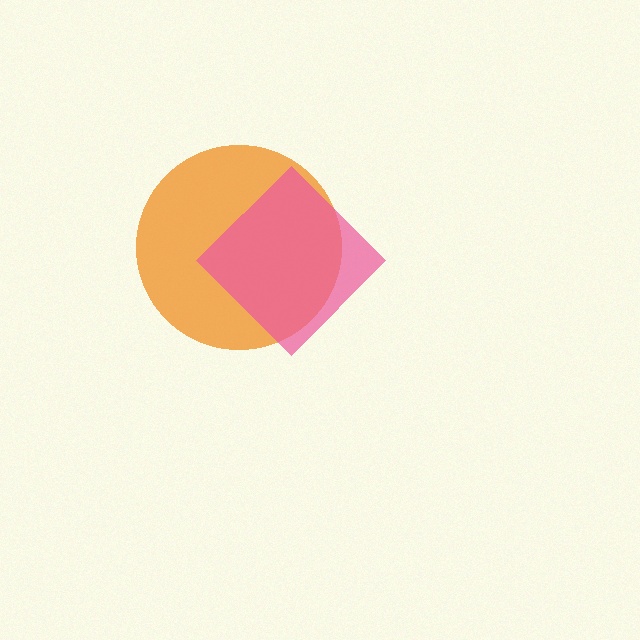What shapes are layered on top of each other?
The layered shapes are: an orange circle, a pink diamond.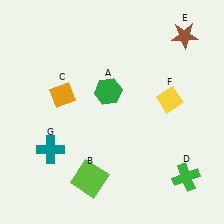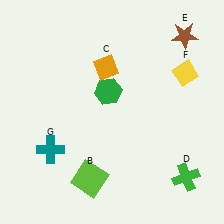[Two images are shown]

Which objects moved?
The objects that moved are: the orange diamond (C), the yellow diamond (F).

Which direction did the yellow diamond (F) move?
The yellow diamond (F) moved up.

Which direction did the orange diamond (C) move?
The orange diamond (C) moved right.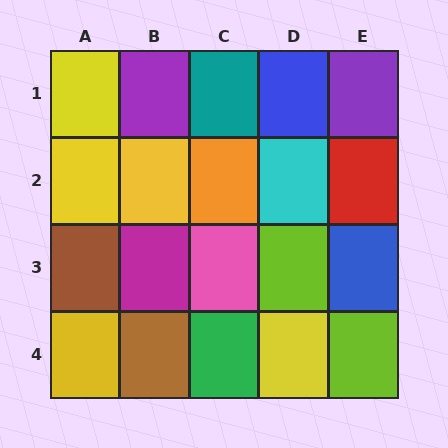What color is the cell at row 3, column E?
Blue.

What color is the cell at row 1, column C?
Teal.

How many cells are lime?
2 cells are lime.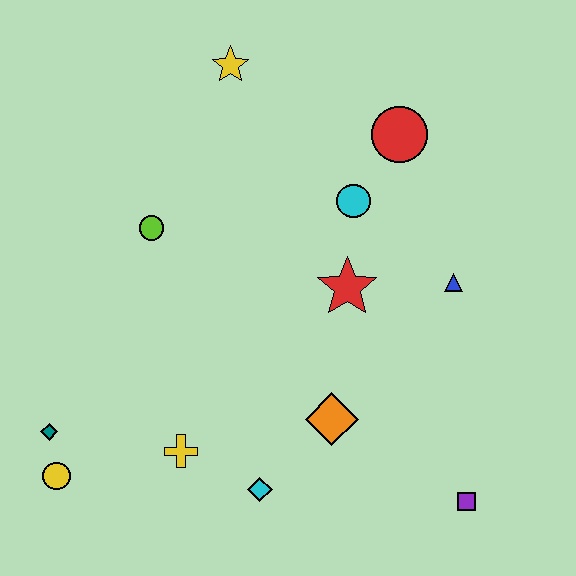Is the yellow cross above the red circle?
No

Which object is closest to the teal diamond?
The yellow circle is closest to the teal diamond.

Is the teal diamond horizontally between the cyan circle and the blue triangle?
No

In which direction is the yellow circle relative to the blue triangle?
The yellow circle is to the left of the blue triangle.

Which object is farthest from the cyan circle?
The yellow circle is farthest from the cyan circle.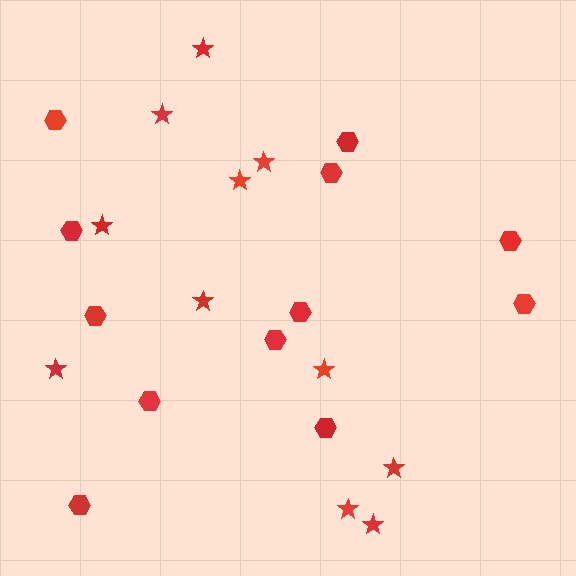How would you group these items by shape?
There are 2 groups: one group of hexagons (12) and one group of stars (11).